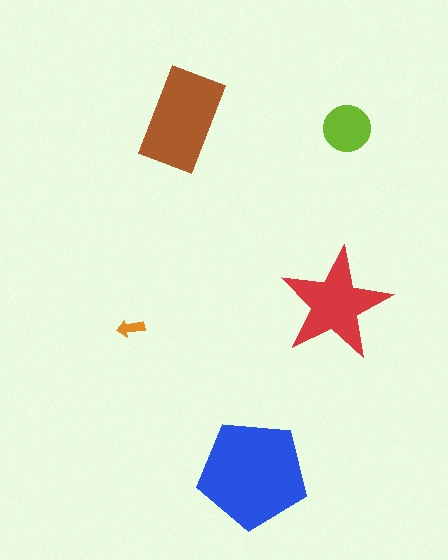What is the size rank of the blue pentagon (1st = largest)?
1st.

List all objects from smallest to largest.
The orange arrow, the lime circle, the red star, the brown rectangle, the blue pentagon.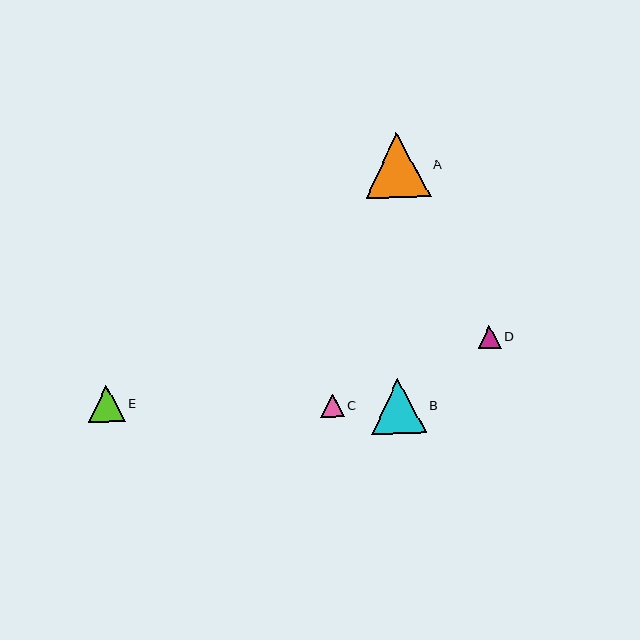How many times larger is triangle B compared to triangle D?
Triangle B is approximately 2.5 times the size of triangle D.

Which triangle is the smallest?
Triangle D is the smallest with a size of approximately 22 pixels.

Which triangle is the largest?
Triangle A is the largest with a size of approximately 65 pixels.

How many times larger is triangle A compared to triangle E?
Triangle A is approximately 1.7 times the size of triangle E.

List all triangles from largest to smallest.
From largest to smallest: A, B, E, C, D.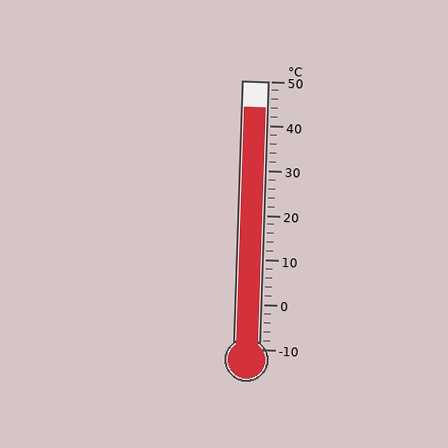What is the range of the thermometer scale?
The thermometer scale ranges from -10°C to 50°C.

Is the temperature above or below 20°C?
The temperature is above 20°C.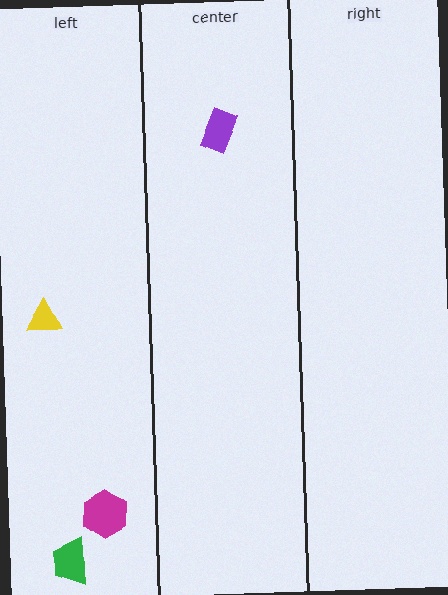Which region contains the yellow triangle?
The left region.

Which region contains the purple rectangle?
The center region.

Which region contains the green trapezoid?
The left region.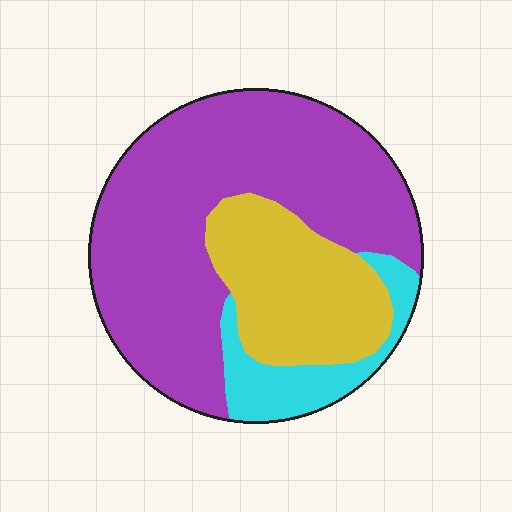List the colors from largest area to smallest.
From largest to smallest: purple, yellow, cyan.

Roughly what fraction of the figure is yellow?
Yellow covers about 25% of the figure.